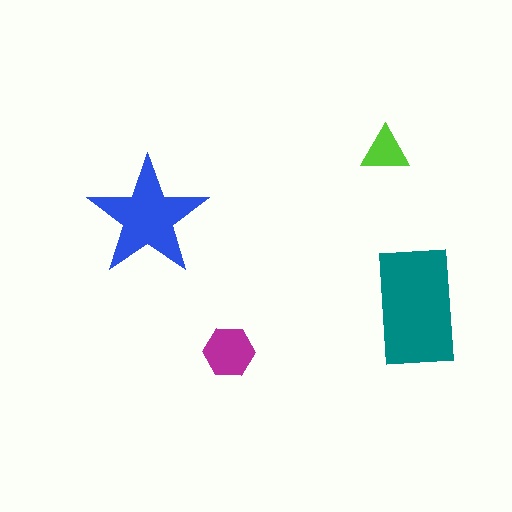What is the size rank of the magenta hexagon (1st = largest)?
3rd.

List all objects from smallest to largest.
The lime triangle, the magenta hexagon, the blue star, the teal rectangle.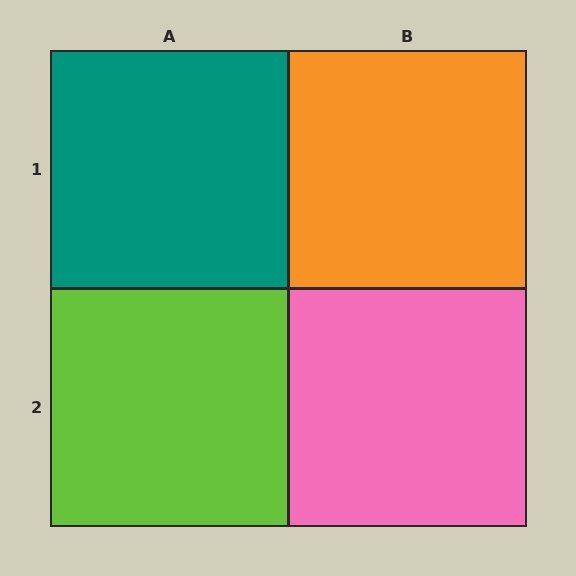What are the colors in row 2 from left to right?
Lime, pink.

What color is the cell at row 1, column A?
Teal.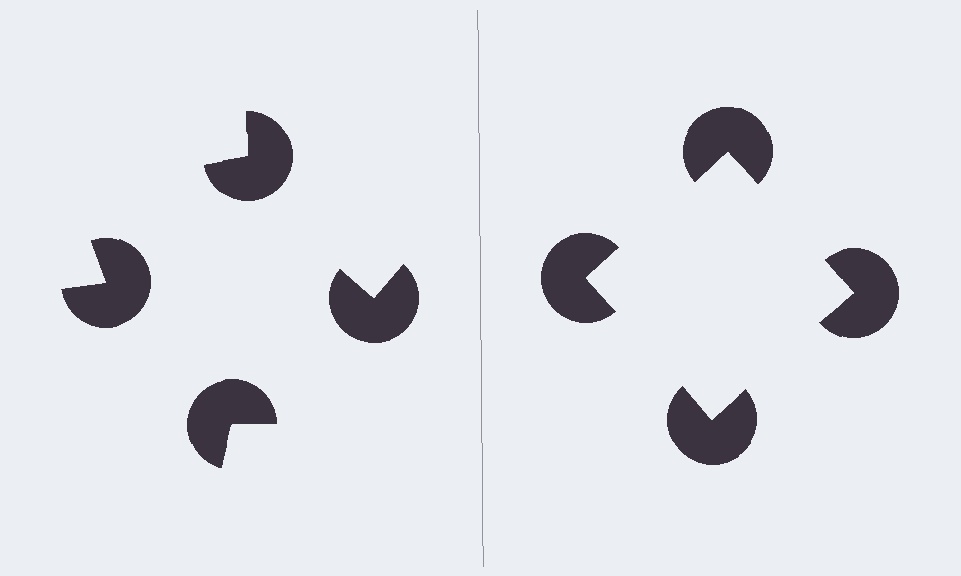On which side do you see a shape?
An illusory square appears on the right side. On the left side the wedge cuts are rotated, so no coherent shape forms.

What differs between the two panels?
The pac-man discs are positioned identically on both sides; only the wedge orientations differ. On the right they align to a square; on the left they are misaligned.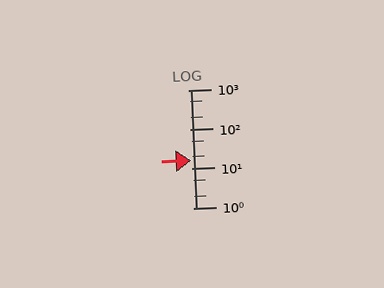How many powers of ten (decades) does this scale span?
The scale spans 3 decades, from 1 to 1000.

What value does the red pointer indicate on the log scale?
The pointer indicates approximately 16.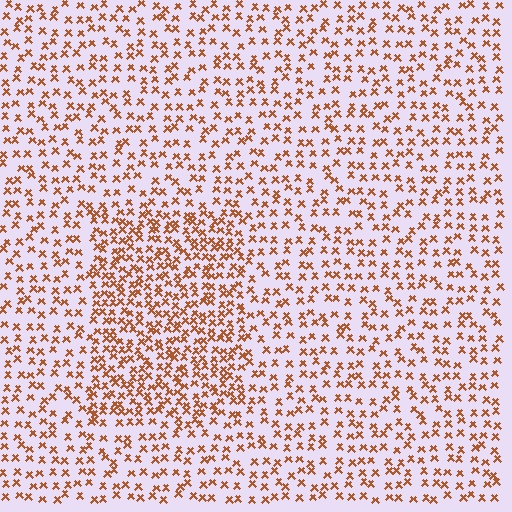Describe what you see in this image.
The image contains small brown elements arranged at two different densities. A rectangle-shaped region is visible where the elements are more densely packed than the surrounding area.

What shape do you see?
I see a rectangle.